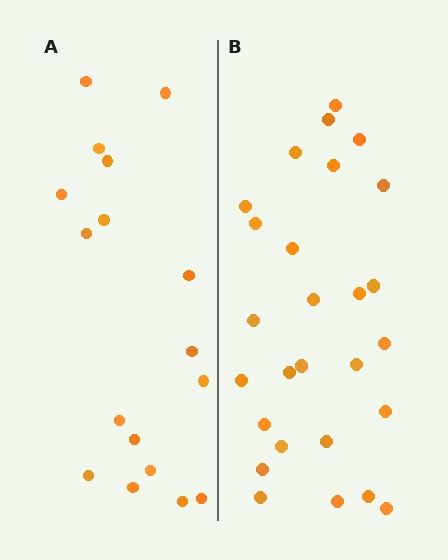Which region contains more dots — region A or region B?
Region B (the right region) has more dots.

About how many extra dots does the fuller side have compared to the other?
Region B has roughly 10 or so more dots than region A.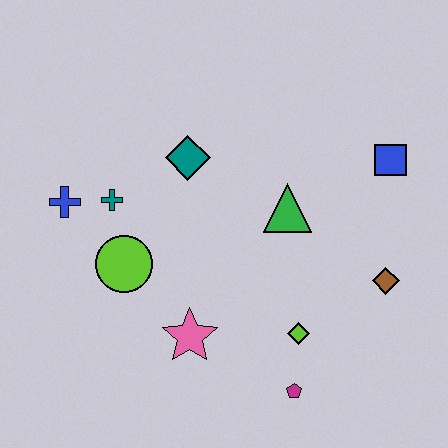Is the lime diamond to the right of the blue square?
No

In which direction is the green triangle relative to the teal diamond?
The green triangle is to the right of the teal diamond.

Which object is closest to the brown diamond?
The lime diamond is closest to the brown diamond.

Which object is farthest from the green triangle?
The blue cross is farthest from the green triangle.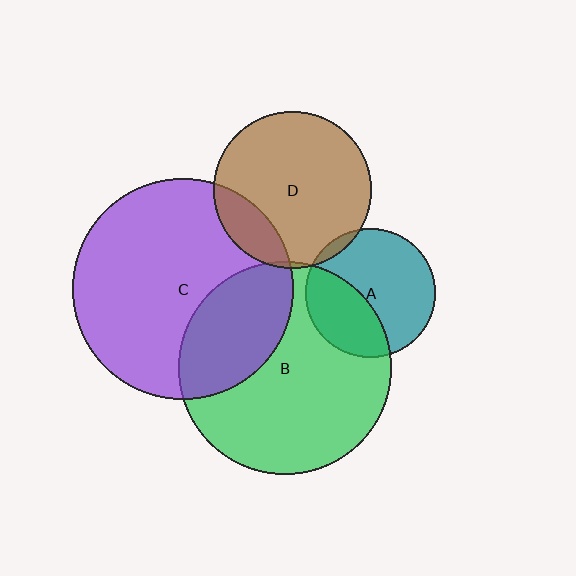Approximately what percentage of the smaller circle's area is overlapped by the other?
Approximately 30%.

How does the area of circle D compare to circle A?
Approximately 1.5 times.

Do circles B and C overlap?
Yes.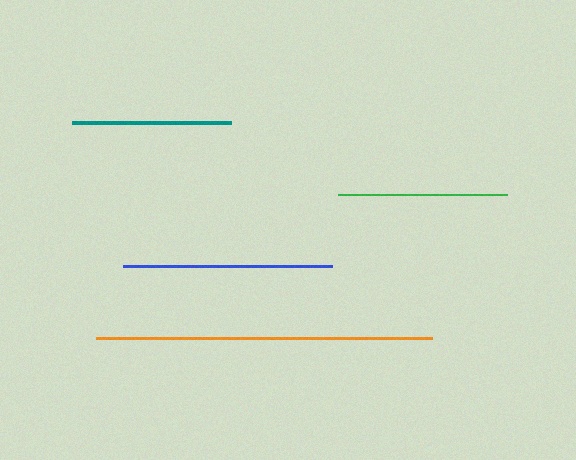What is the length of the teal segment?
The teal segment is approximately 159 pixels long.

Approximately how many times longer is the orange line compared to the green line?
The orange line is approximately 2.0 times the length of the green line.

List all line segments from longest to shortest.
From longest to shortest: orange, blue, green, teal.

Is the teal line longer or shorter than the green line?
The green line is longer than the teal line.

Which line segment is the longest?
The orange line is the longest at approximately 335 pixels.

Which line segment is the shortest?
The teal line is the shortest at approximately 159 pixels.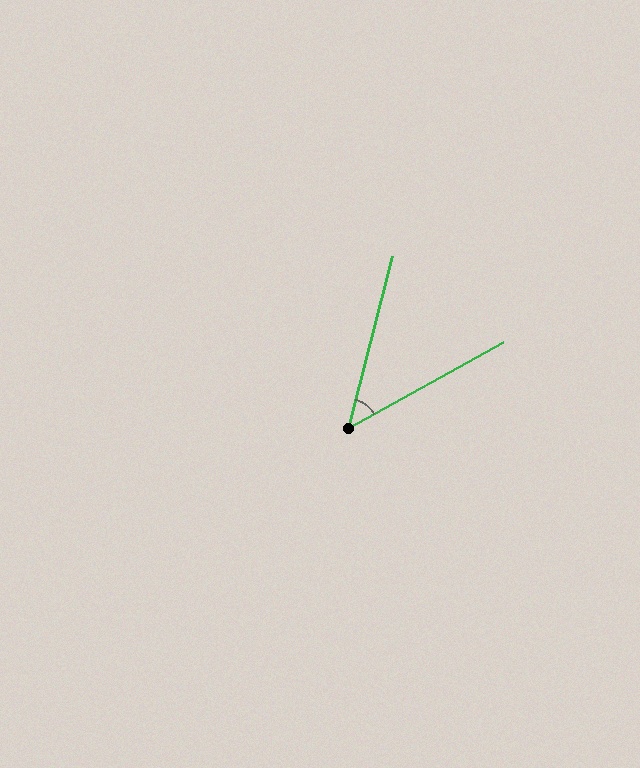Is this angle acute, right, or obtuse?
It is acute.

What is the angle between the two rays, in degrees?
Approximately 47 degrees.